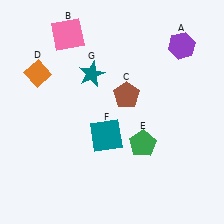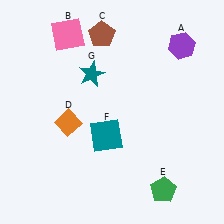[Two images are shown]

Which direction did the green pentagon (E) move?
The green pentagon (E) moved down.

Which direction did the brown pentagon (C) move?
The brown pentagon (C) moved up.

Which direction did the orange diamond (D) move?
The orange diamond (D) moved down.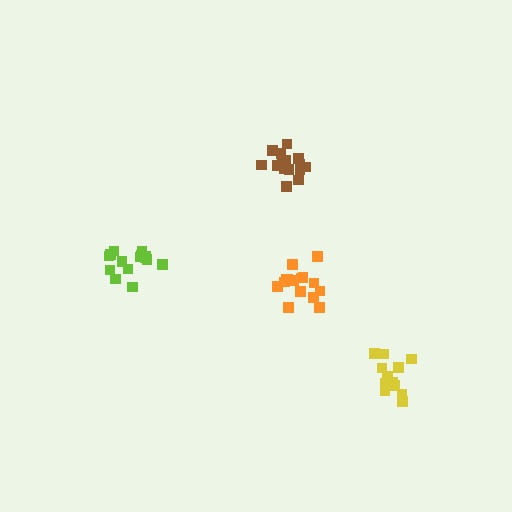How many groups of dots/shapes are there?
There are 4 groups.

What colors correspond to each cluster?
The clusters are colored: lime, brown, yellow, orange.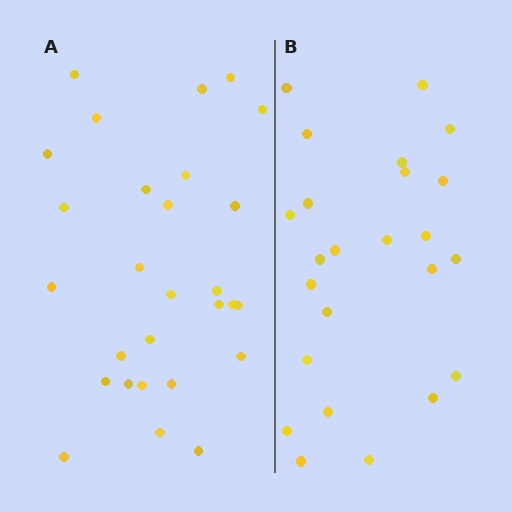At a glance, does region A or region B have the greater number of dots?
Region A (the left region) has more dots.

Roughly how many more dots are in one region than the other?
Region A has about 4 more dots than region B.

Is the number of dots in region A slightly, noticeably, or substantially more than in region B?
Region A has only slightly more — the two regions are fairly close. The ratio is roughly 1.2 to 1.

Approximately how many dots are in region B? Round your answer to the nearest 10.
About 20 dots. (The exact count is 24, which rounds to 20.)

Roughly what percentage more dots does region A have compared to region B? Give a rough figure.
About 15% more.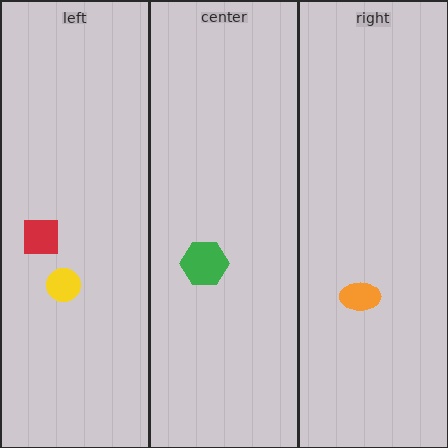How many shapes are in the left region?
2.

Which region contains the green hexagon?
The center region.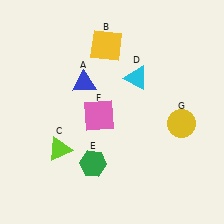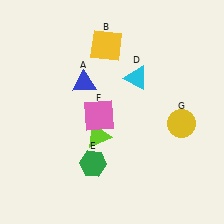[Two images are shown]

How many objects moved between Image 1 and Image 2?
1 object moved between the two images.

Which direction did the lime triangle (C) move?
The lime triangle (C) moved right.